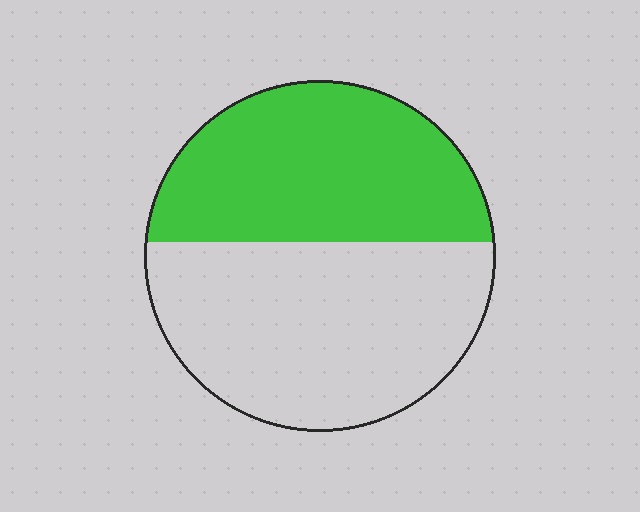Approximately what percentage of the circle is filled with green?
Approximately 45%.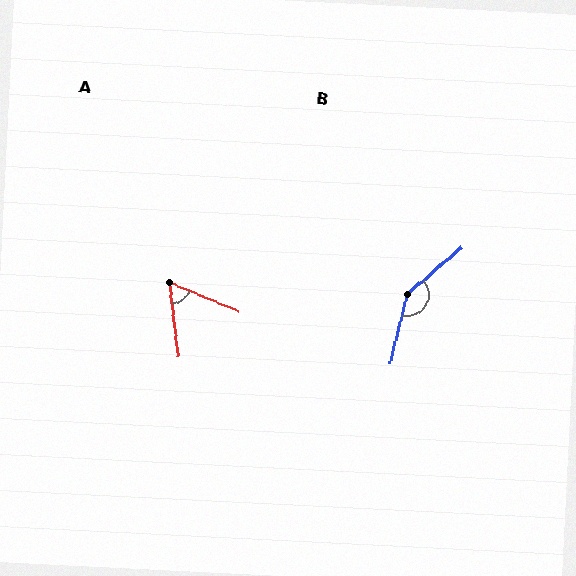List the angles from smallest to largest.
A (60°), B (144°).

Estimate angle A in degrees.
Approximately 60 degrees.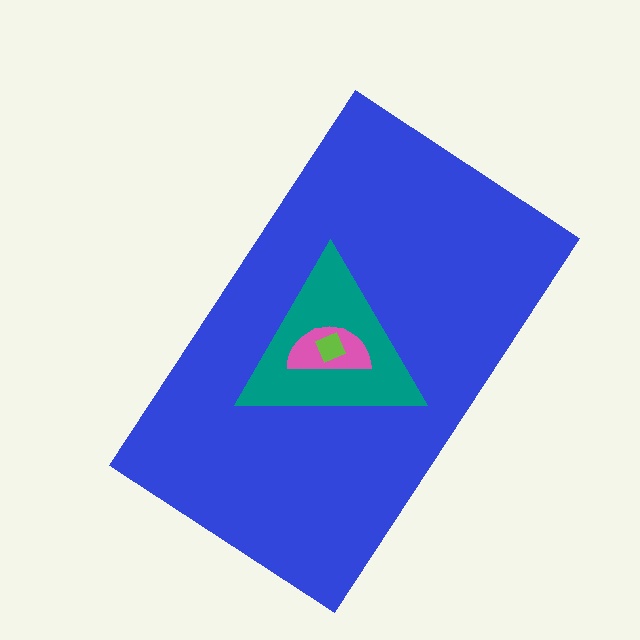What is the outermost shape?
The blue rectangle.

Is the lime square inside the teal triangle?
Yes.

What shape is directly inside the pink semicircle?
The lime square.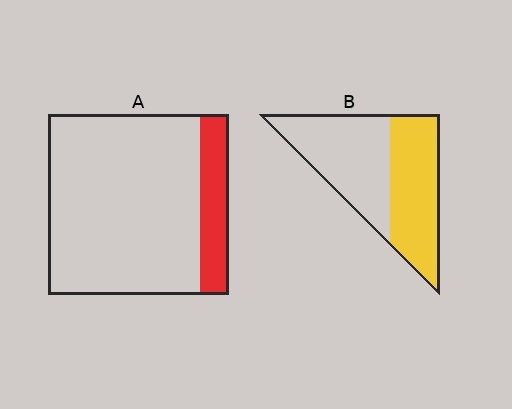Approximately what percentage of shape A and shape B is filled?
A is approximately 15% and B is approximately 50%.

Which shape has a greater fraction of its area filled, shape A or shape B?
Shape B.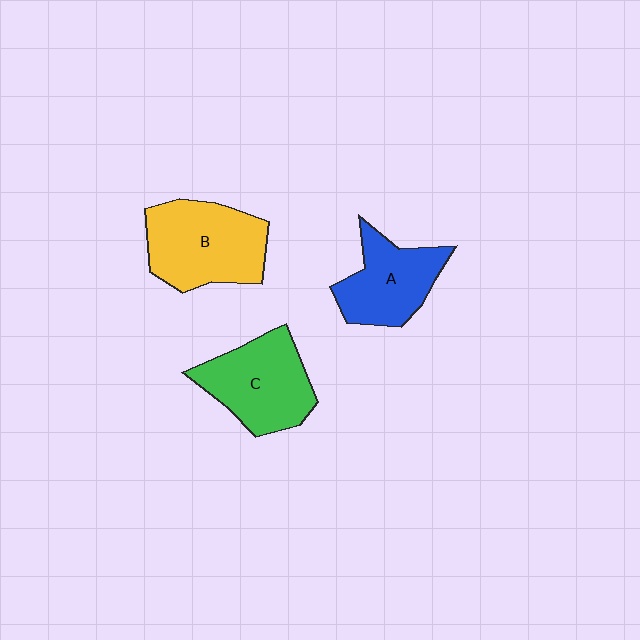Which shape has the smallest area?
Shape A (blue).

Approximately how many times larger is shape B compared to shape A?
Approximately 1.3 times.